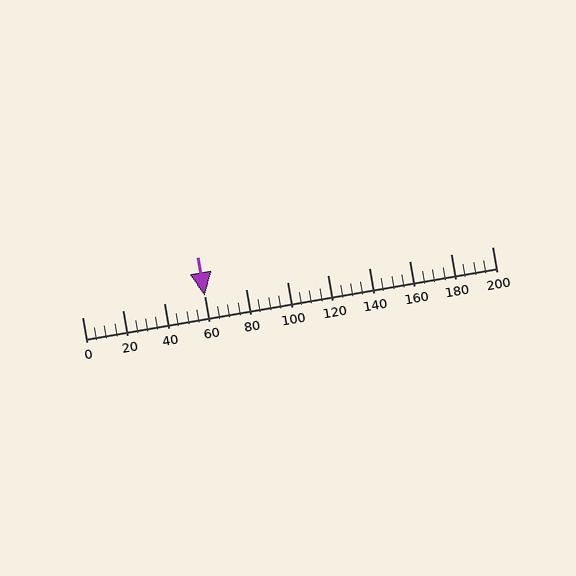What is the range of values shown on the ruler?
The ruler shows values from 0 to 200.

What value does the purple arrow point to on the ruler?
The purple arrow points to approximately 60.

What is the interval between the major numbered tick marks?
The major tick marks are spaced 20 units apart.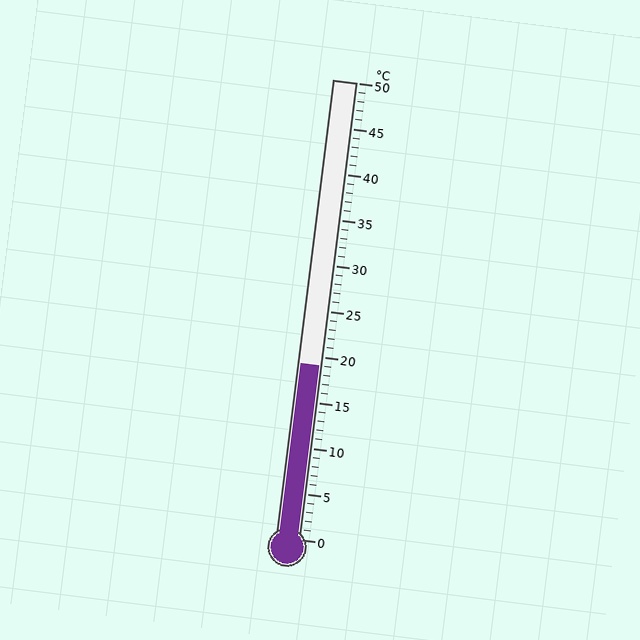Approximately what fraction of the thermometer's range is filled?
The thermometer is filled to approximately 40% of its range.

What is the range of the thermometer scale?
The thermometer scale ranges from 0°C to 50°C.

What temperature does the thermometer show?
The thermometer shows approximately 19°C.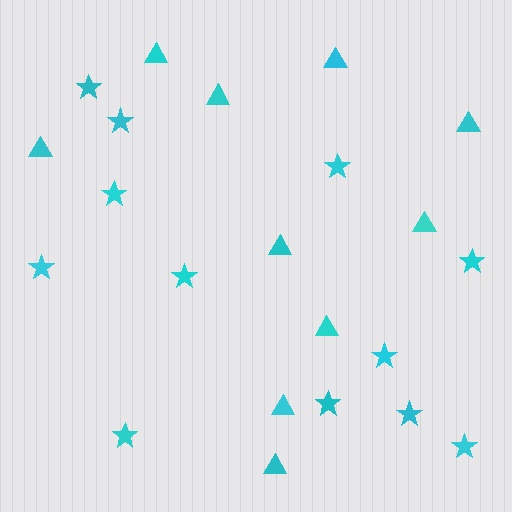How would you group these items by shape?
There are 2 groups: one group of triangles (10) and one group of stars (12).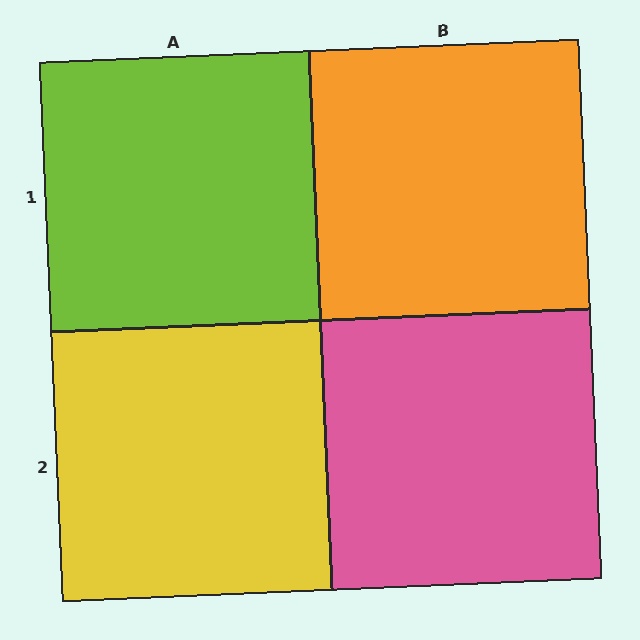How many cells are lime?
1 cell is lime.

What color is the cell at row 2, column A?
Yellow.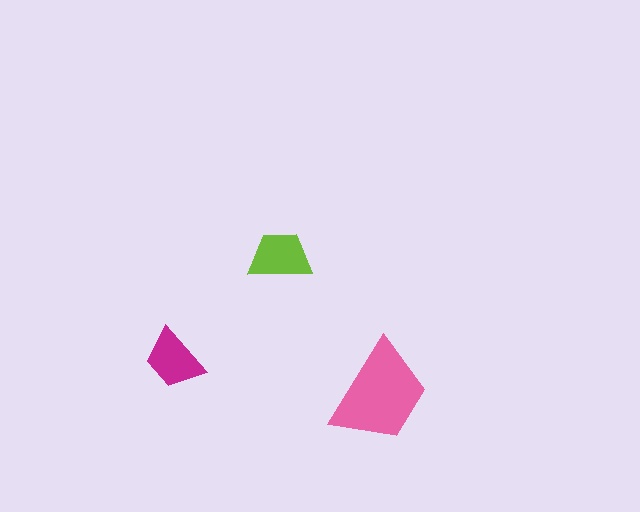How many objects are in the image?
There are 3 objects in the image.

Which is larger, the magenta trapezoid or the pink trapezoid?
The pink one.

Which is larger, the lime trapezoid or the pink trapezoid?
The pink one.